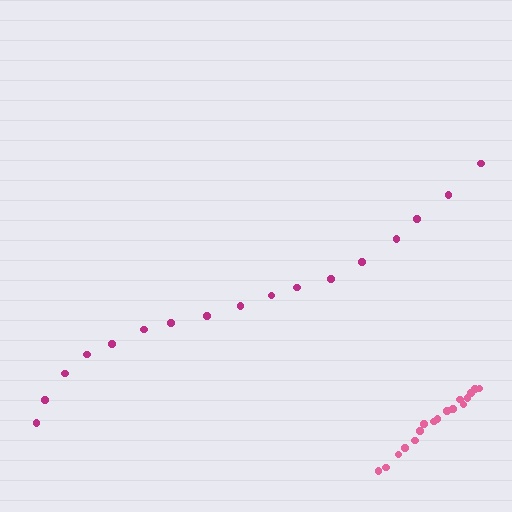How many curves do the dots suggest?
There are 2 distinct paths.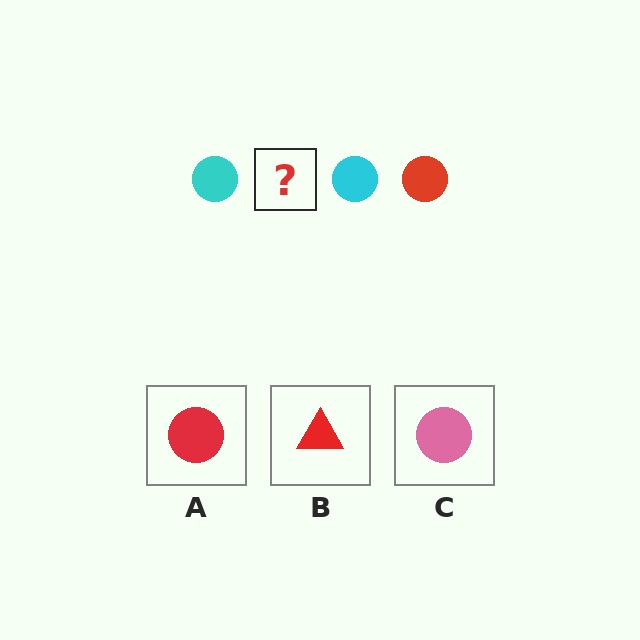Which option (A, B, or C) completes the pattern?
A.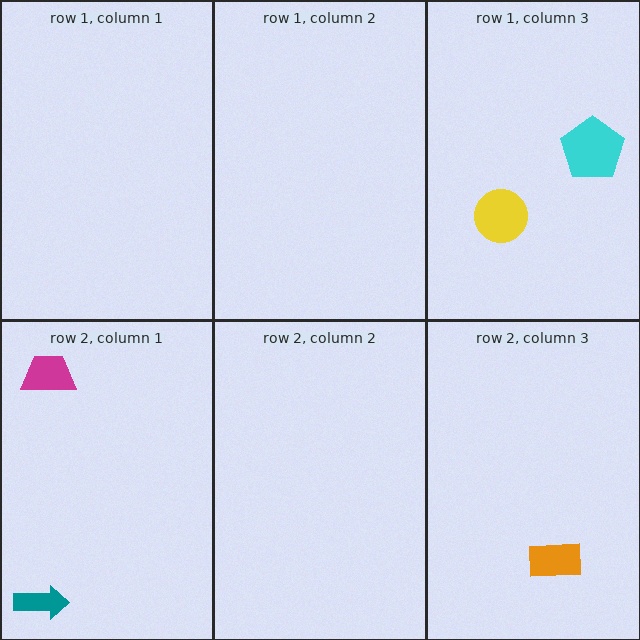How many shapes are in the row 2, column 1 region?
2.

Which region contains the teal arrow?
The row 2, column 1 region.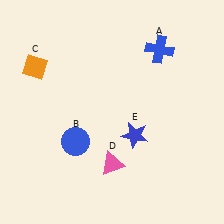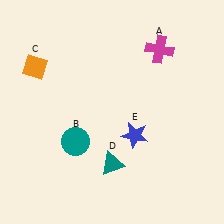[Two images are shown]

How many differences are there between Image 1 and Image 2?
There are 3 differences between the two images.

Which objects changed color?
A changed from blue to magenta. B changed from blue to teal. D changed from pink to teal.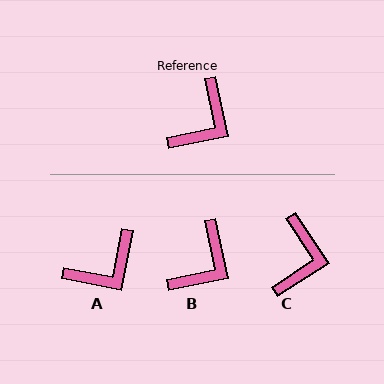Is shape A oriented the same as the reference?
No, it is off by about 23 degrees.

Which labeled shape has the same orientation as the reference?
B.